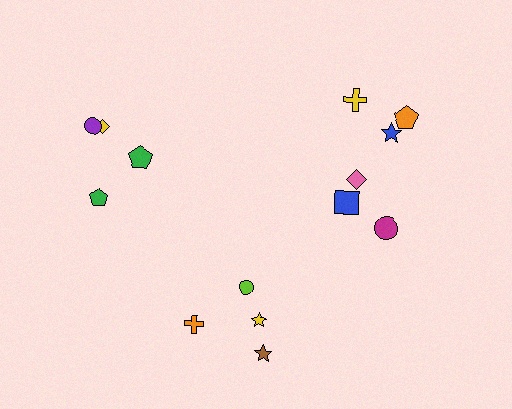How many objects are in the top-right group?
There are 6 objects.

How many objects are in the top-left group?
There are 4 objects.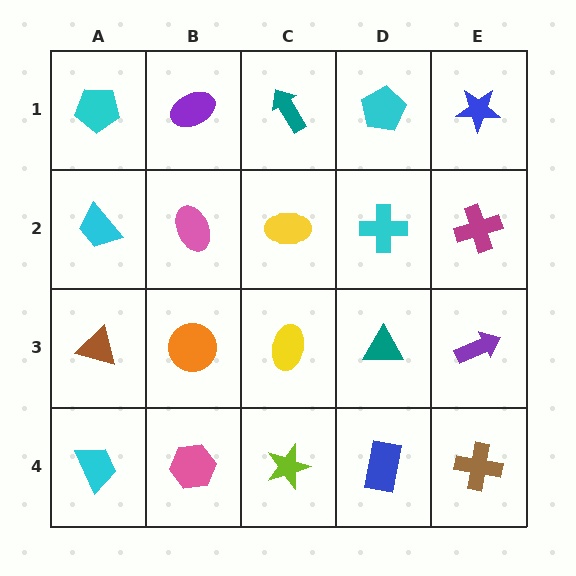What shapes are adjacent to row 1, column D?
A cyan cross (row 2, column D), a teal arrow (row 1, column C), a blue star (row 1, column E).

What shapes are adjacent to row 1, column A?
A cyan trapezoid (row 2, column A), a purple ellipse (row 1, column B).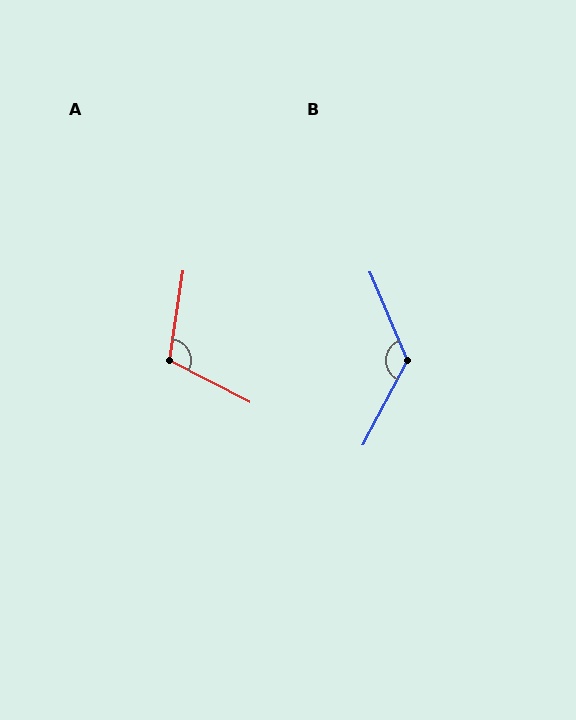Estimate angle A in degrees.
Approximately 109 degrees.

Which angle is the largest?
B, at approximately 129 degrees.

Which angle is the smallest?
A, at approximately 109 degrees.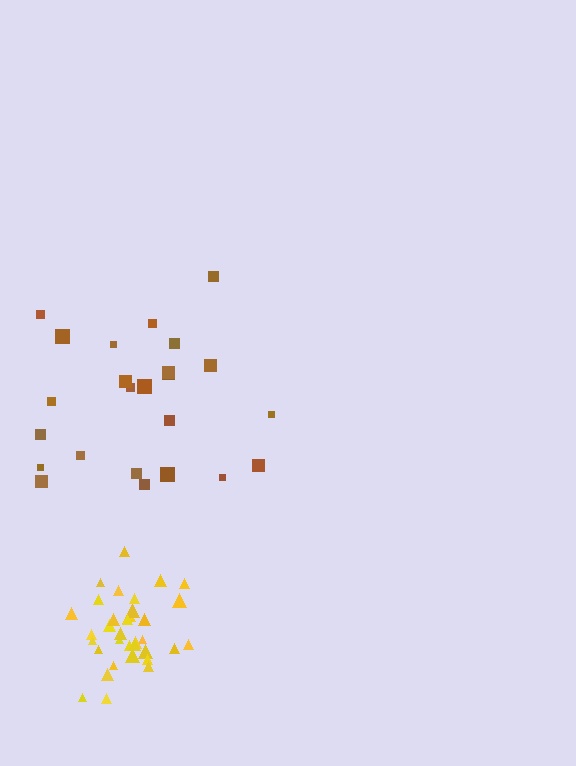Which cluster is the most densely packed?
Yellow.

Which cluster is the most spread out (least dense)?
Brown.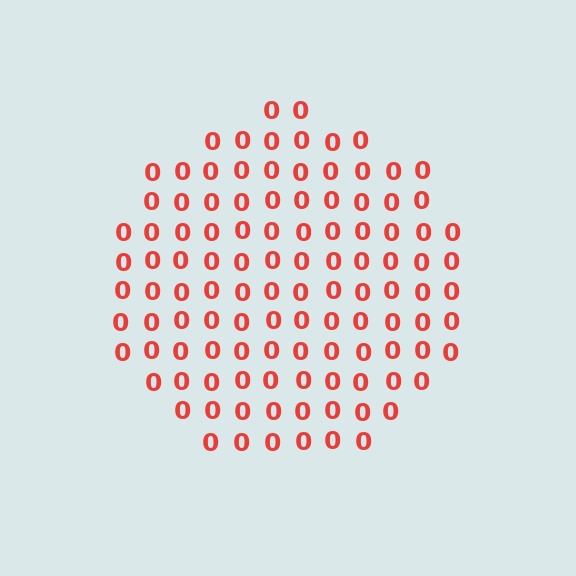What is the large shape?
The large shape is a circle.